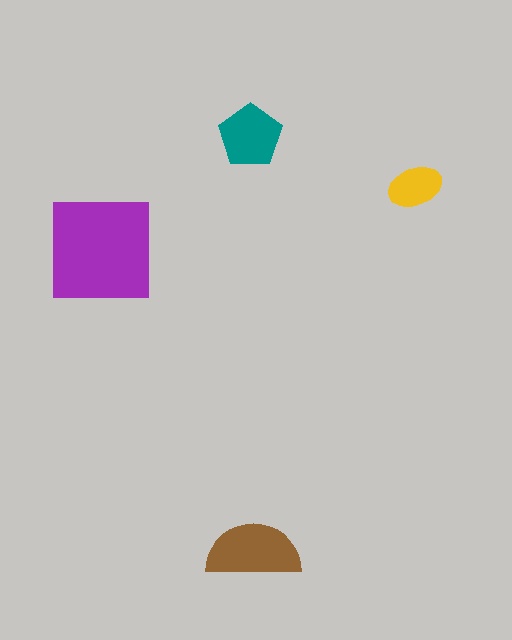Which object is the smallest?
The yellow ellipse.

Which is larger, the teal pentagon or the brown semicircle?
The brown semicircle.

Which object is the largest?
The purple square.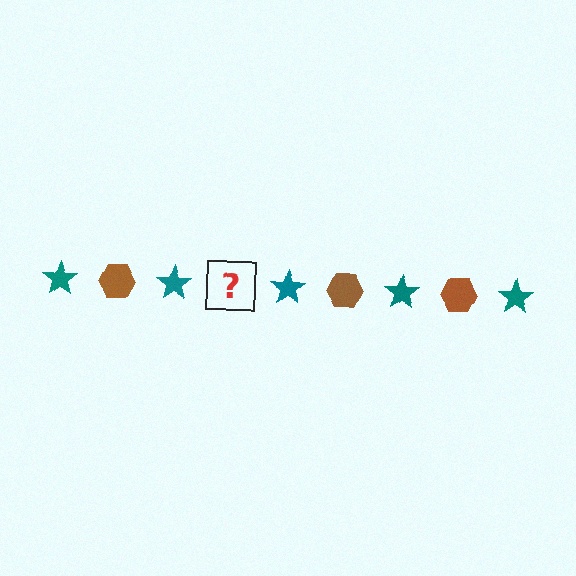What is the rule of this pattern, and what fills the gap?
The rule is that the pattern alternates between teal star and brown hexagon. The gap should be filled with a brown hexagon.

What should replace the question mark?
The question mark should be replaced with a brown hexagon.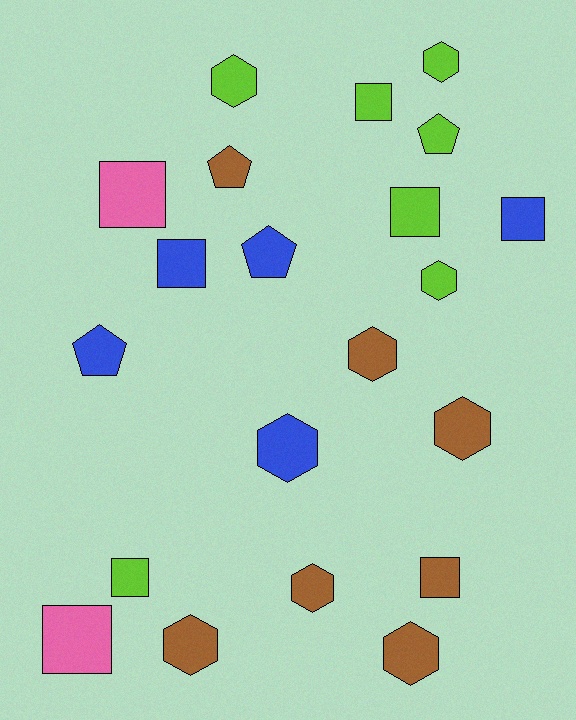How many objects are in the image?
There are 21 objects.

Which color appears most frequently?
Lime, with 7 objects.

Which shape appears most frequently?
Hexagon, with 9 objects.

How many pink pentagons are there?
There are no pink pentagons.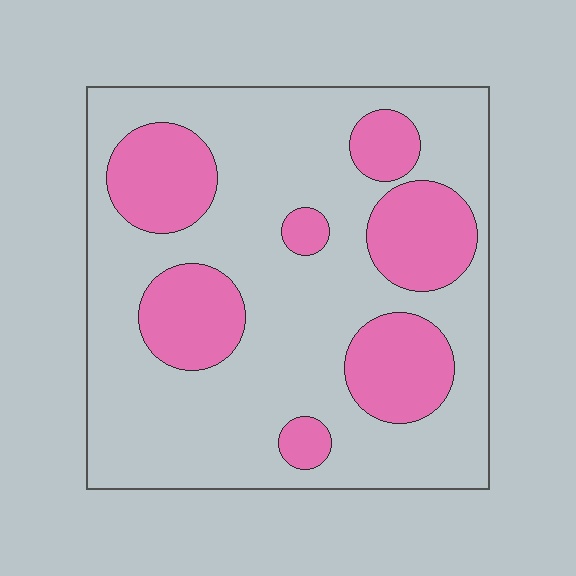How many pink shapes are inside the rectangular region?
7.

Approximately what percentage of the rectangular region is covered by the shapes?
Approximately 30%.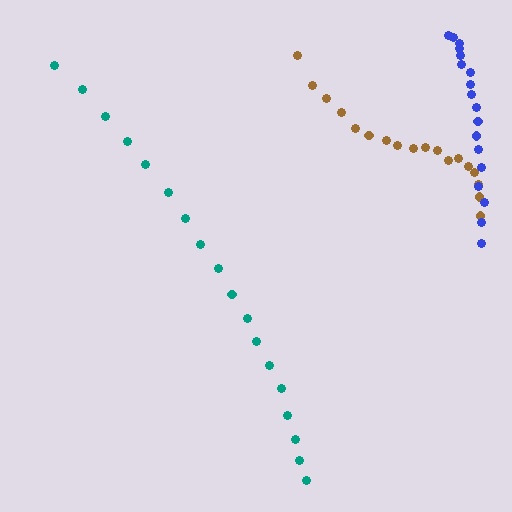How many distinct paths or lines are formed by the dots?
There are 3 distinct paths.